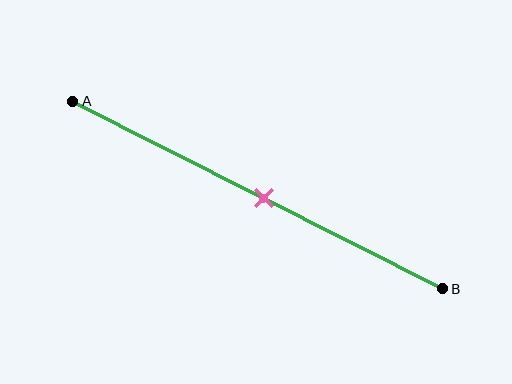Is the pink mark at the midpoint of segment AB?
Yes, the mark is approximately at the midpoint.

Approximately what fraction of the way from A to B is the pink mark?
The pink mark is approximately 50% of the way from A to B.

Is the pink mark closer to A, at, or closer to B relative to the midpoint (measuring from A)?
The pink mark is approximately at the midpoint of segment AB.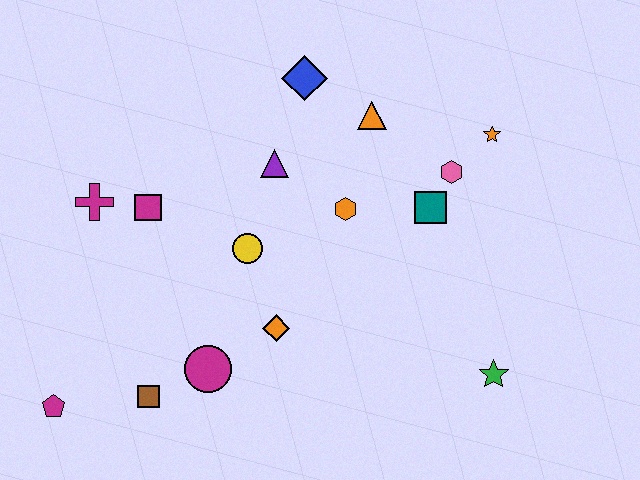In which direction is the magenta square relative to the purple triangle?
The magenta square is to the left of the purple triangle.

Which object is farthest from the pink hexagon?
The magenta pentagon is farthest from the pink hexagon.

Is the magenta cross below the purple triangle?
Yes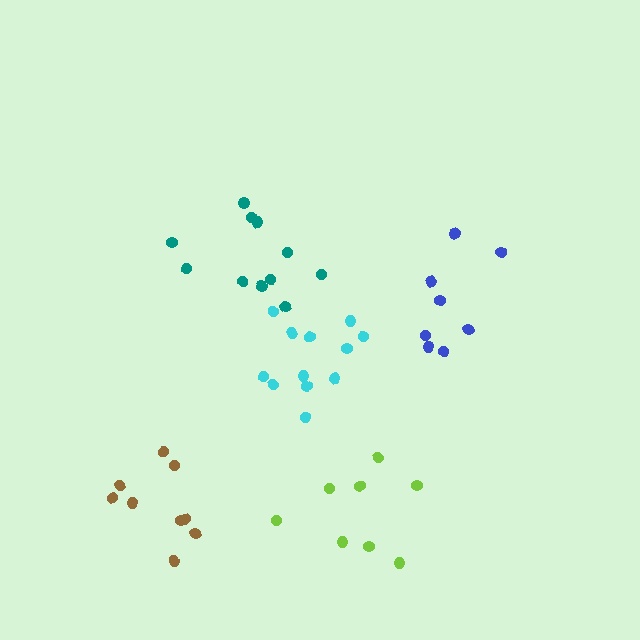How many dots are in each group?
Group 1: 11 dots, Group 2: 12 dots, Group 3: 9 dots, Group 4: 8 dots, Group 5: 8 dots (48 total).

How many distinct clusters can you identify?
There are 5 distinct clusters.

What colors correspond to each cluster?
The clusters are colored: teal, cyan, brown, blue, lime.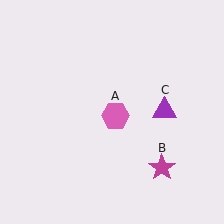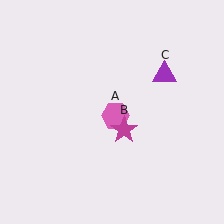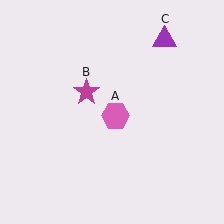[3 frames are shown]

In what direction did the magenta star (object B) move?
The magenta star (object B) moved up and to the left.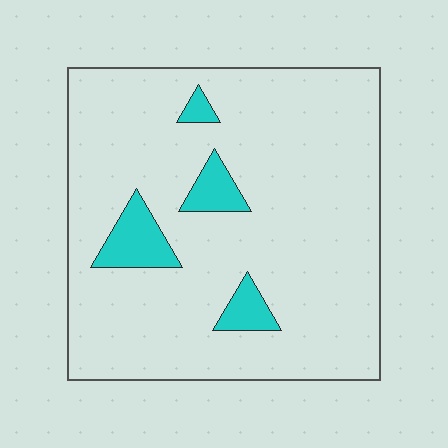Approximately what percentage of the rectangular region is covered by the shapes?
Approximately 10%.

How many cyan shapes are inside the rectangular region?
4.